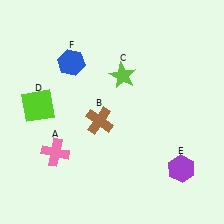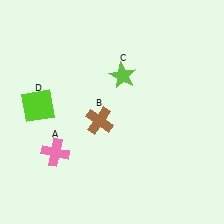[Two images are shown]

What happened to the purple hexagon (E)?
The purple hexagon (E) was removed in Image 2. It was in the bottom-right area of Image 1.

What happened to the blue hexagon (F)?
The blue hexagon (F) was removed in Image 2. It was in the top-left area of Image 1.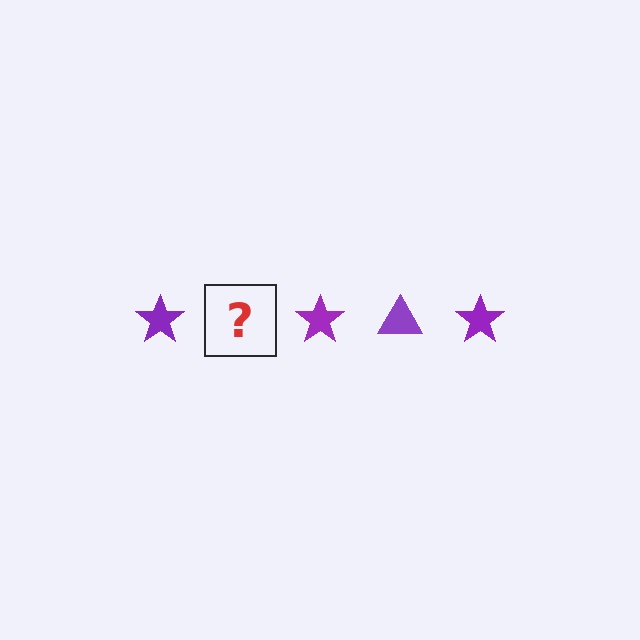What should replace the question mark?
The question mark should be replaced with a purple triangle.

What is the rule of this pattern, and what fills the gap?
The rule is that the pattern cycles through star, triangle shapes in purple. The gap should be filled with a purple triangle.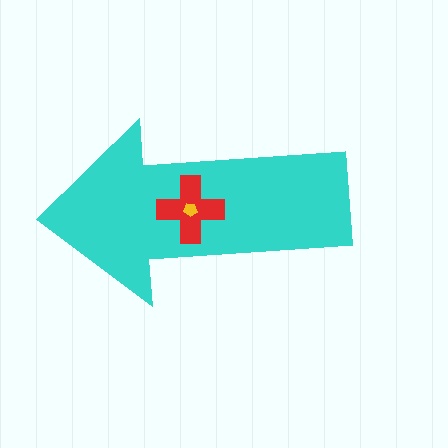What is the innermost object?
The yellow pentagon.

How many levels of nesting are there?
3.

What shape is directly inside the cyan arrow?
The red cross.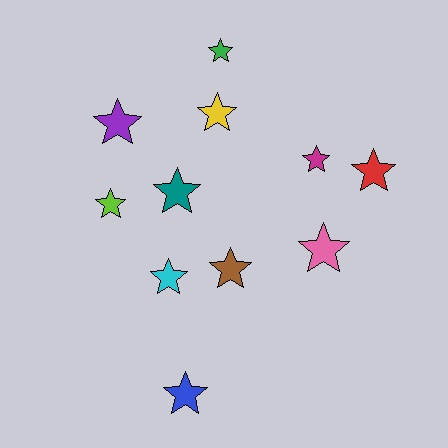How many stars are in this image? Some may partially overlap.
There are 11 stars.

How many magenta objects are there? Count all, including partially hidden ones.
There is 1 magenta object.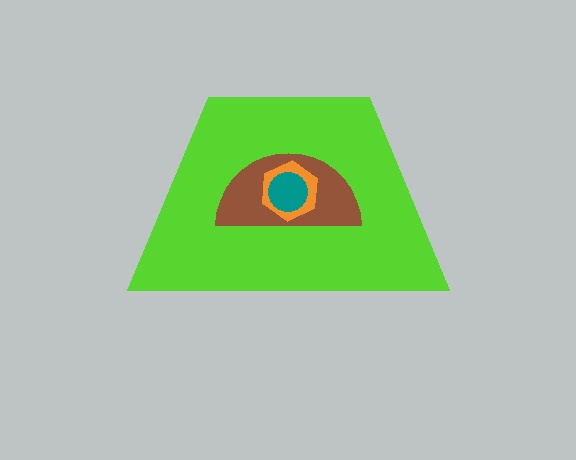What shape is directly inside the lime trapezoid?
The brown semicircle.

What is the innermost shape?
The teal circle.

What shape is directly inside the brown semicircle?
The orange hexagon.